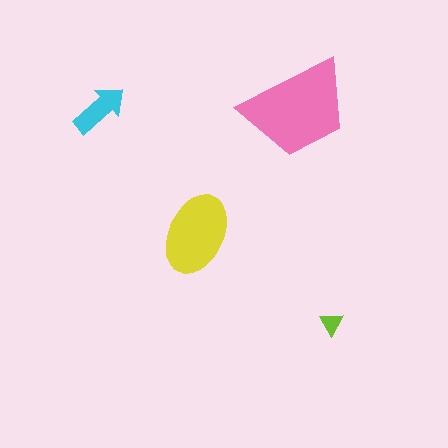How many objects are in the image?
There are 4 objects in the image.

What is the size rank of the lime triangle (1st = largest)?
4th.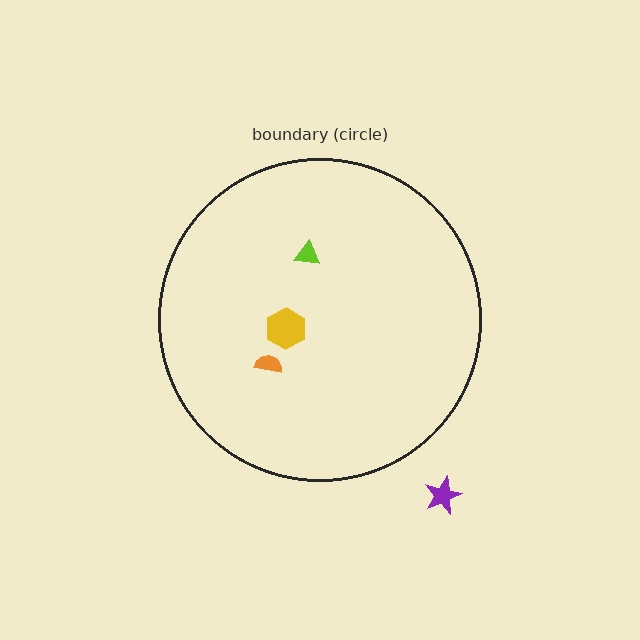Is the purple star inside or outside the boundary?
Outside.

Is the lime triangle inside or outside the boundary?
Inside.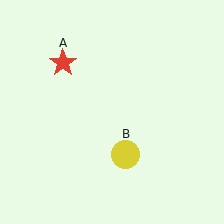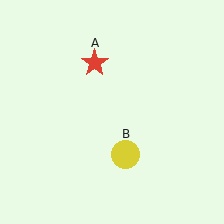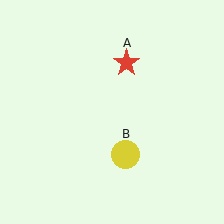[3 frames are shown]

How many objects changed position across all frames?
1 object changed position: red star (object A).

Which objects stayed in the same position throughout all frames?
Yellow circle (object B) remained stationary.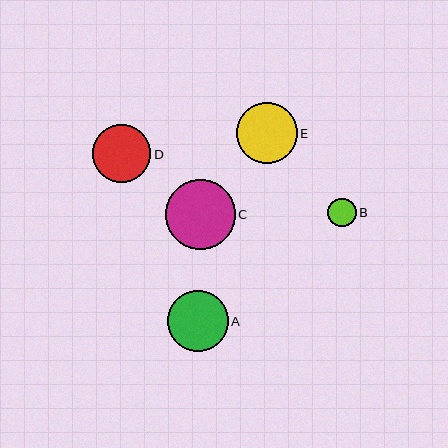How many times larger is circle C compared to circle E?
Circle C is approximately 1.1 times the size of circle E.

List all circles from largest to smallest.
From largest to smallest: C, E, A, D, B.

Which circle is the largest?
Circle C is the largest with a size of approximately 70 pixels.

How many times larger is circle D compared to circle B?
Circle D is approximately 2.0 times the size of circle B.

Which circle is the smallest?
Circle B is the smallest with a size of approximately 29 pixels.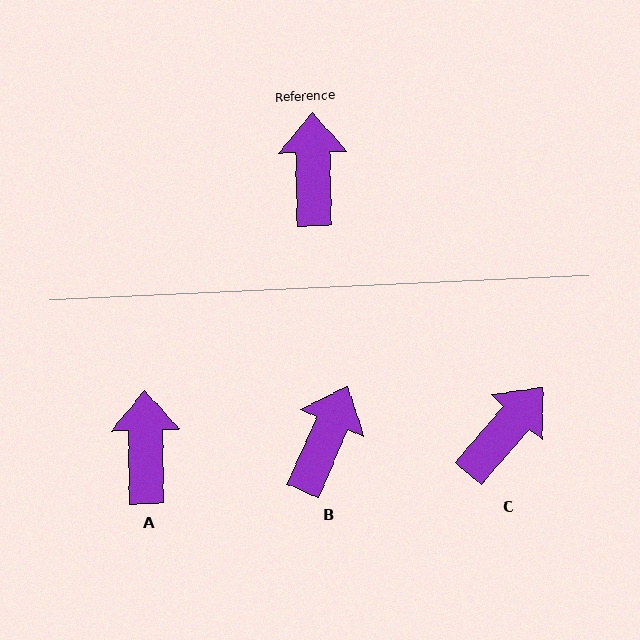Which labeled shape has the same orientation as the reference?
A.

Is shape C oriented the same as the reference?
No, it is off by about 42 degrees.